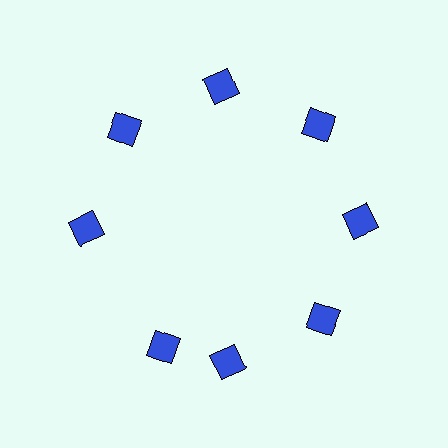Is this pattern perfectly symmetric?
No. The 8 blue diamonds are arranged in a ring, but one element near the 8 o'clock position is rotated out of alignment along the ring, breaking the 8-fold rotational symmetry.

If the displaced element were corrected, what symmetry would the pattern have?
It would have 8-fold rotational symmetry — the pattern would map onto itself every 45 degrees.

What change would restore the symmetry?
The symmetry would be restored by rotating it back into even spacing with its neighbors so that all 8 diamonds sit at equal angles and equal distance from the center.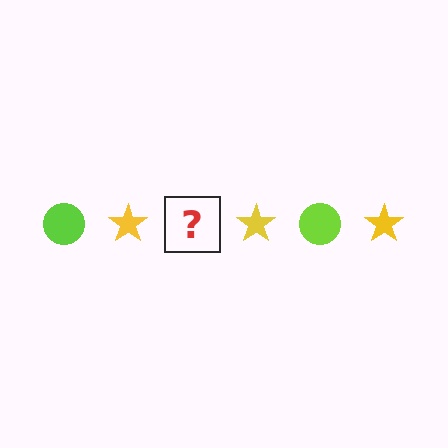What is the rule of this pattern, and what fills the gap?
The rule is that the pattern alternates between lime circle and yellow star. The gap should be filled with a lime circle.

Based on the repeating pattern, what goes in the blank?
The blank should be a lime circle.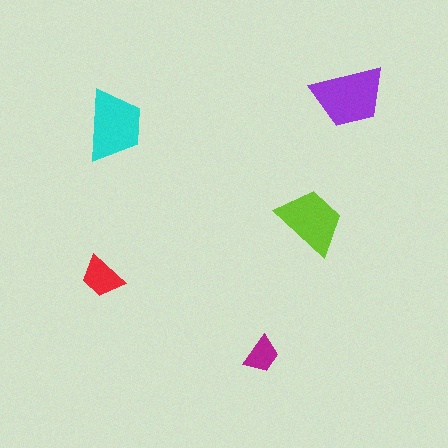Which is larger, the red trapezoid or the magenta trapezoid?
The red one.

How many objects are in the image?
There are 5 objects in the image.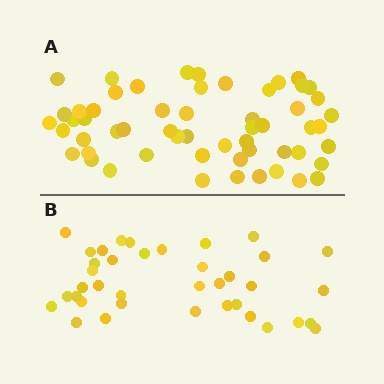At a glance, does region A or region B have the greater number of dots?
Region A (the top region) has more dots.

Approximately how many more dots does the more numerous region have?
Region A has approximately 20 more dots than region B.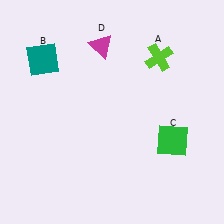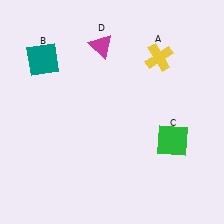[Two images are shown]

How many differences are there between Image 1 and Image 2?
There is 1 difference between the two images.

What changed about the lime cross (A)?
In Image 1, A is lime. In Image 2, it changed to yellow.